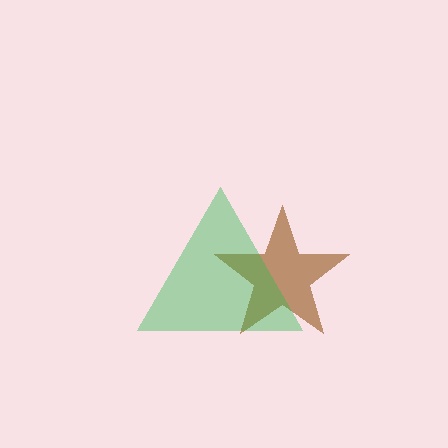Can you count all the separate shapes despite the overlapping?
Yes, there are 2 separate shapes.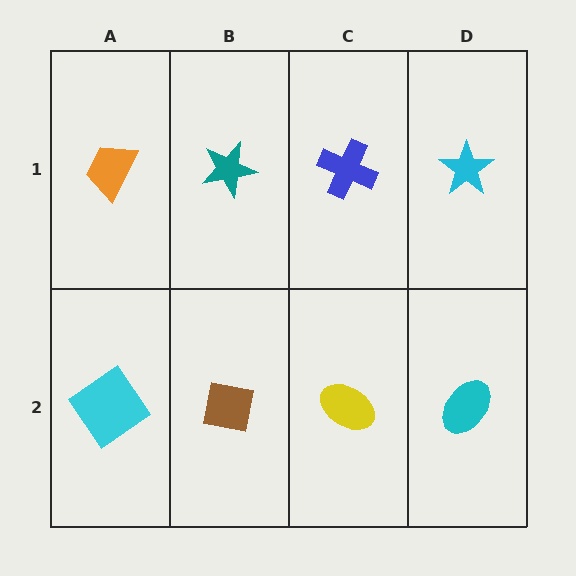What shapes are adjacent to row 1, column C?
A yellow ellipse (row 2, column C), a teal star (row 1, column B), a cyan star (row 1, column D).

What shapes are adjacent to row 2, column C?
A blue cross (row 1, column C), a brown square (row 2, column B), a cyan ellipse (row 2, column D).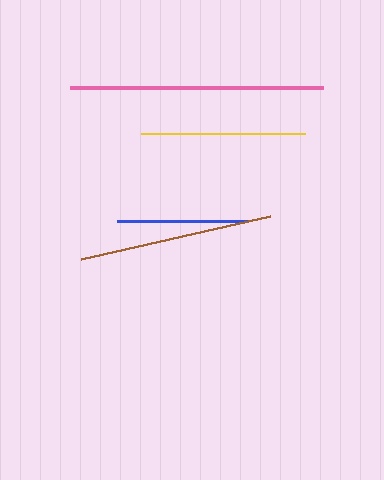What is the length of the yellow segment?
The yellow segment is approximately 164 pixels long.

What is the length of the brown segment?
The brown segment is approximately 194 pixels long.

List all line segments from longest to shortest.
From longest to shortest: pink, brown, yellow, blue.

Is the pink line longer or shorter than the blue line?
The pink line is longer than the blue line.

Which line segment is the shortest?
The blue line is the shortest at approximately 130 pixels.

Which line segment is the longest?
The pink line is the longest at approximately 253 pixels.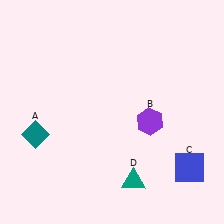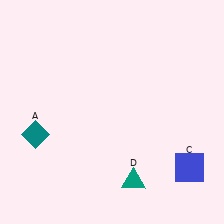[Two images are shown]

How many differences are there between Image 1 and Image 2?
There is 1 difference between the two images.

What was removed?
The purple hexagon (B) was removed in Image 2.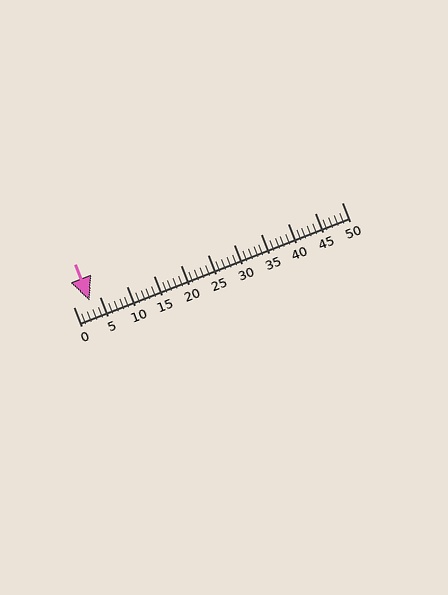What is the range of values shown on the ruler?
The ruler shows values from 0 to 50.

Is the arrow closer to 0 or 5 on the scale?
The arrow is closer to 5.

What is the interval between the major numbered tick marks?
The major tick marks are spaced 5 units apart.